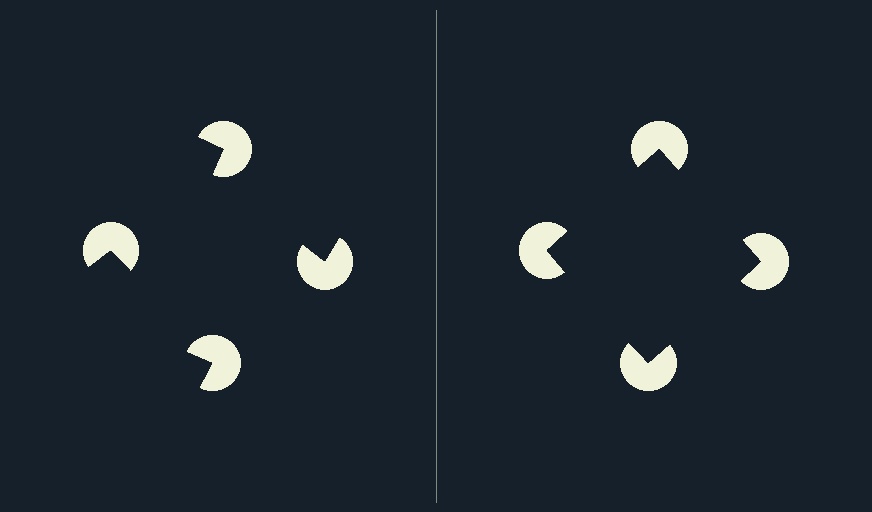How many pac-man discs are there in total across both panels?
8 — 4 on each side.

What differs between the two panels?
The pac-man discs are positioned identically on both sides; only the wedge orientations differ. On the right they align to a square; on the left they are misaligned.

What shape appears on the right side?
An illusory square.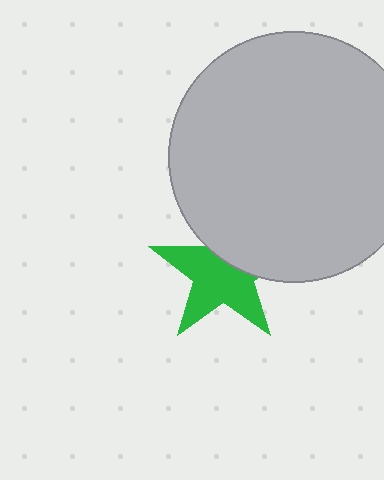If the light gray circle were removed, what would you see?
You would see the complete green star.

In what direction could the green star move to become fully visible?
The green star could move down. That would shift it out from behind the light gray circle entirely.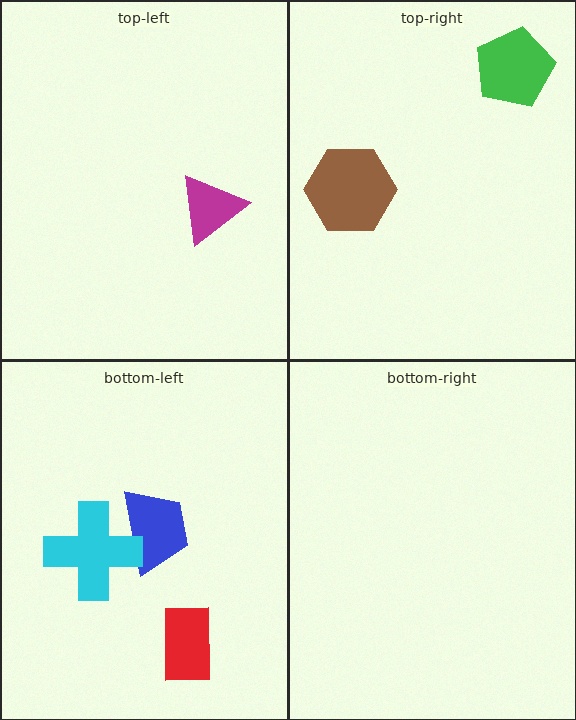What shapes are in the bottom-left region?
The blue trapezoid, the cyan cross, the red rectangle.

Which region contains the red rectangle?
The bottom-left region.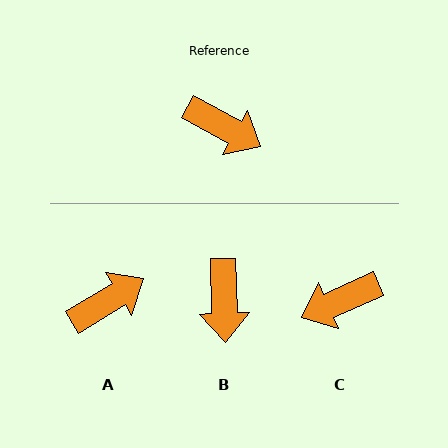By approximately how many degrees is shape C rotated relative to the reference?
Approximately 127 degrees clockwise.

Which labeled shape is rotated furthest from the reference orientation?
C, about 127 degrees away.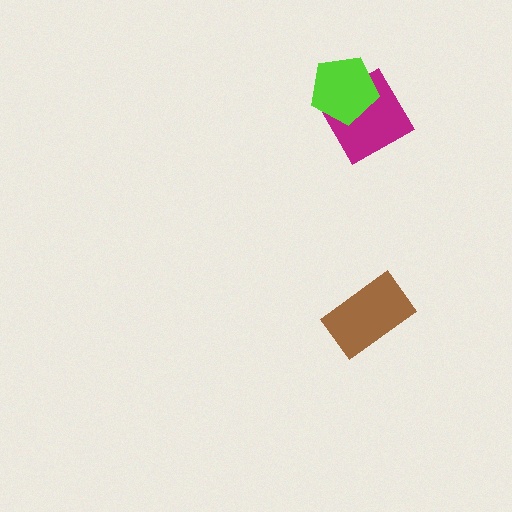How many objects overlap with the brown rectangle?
0 objects overlap with the brown rectangle.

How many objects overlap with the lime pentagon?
1 object overlaps with the lime pentagon.